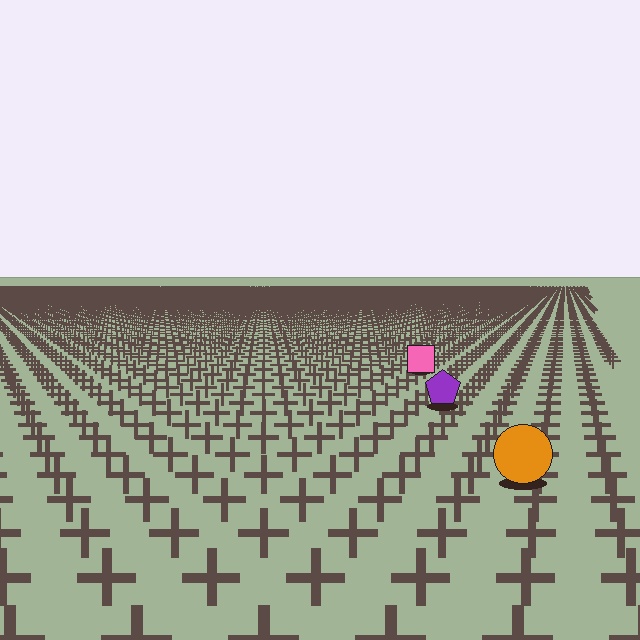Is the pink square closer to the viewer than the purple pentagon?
No. The purple pentagon is closer — you can tell from the texture gradient: the ground texture is coarser near it.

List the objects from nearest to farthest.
From nearest to farthest: the orange circle, the purple pentagon, the pink square.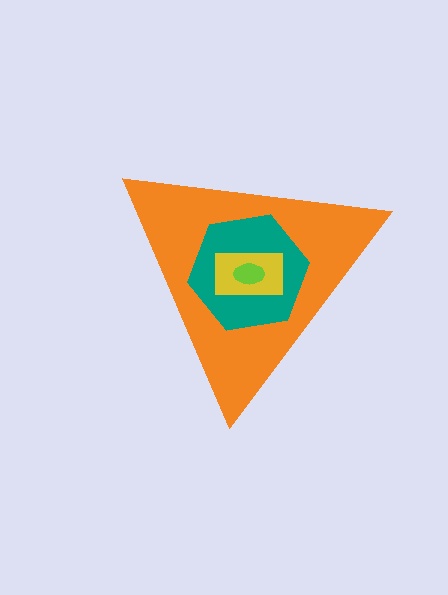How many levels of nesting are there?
4.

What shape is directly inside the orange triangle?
The teal hexagon.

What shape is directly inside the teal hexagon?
The yellow rectangle.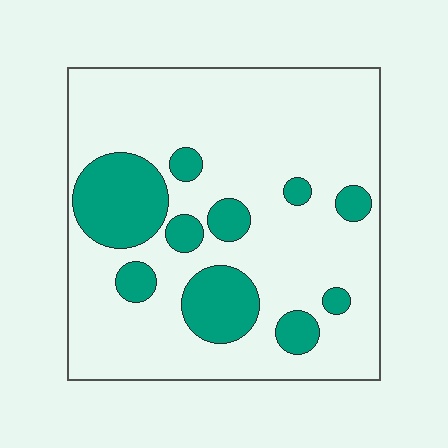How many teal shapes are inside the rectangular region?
10.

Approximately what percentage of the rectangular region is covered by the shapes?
Approximately 20%.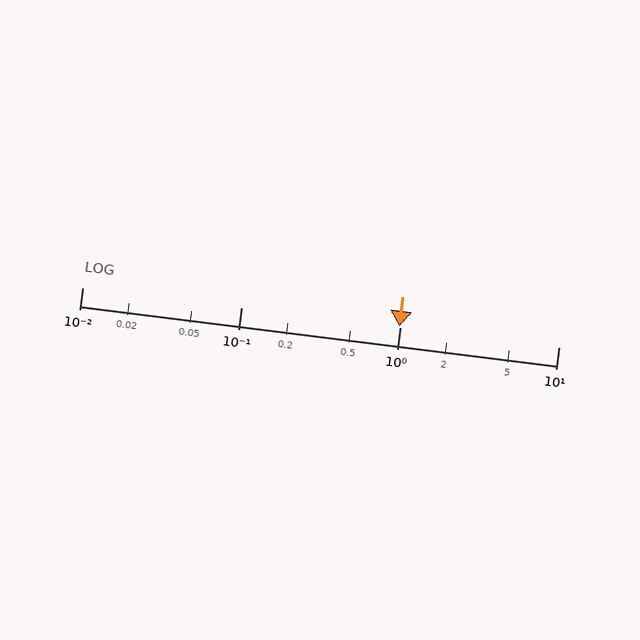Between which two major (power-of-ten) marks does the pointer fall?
The pointer is between 0.1 and 1.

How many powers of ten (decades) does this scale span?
The scale spans 3 decades, from 0.01 to 10.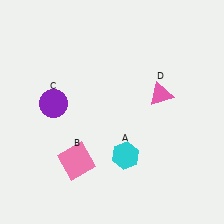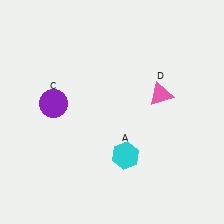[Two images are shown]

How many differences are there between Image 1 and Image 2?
There is 1 difference between the two images.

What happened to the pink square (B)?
The pink square (B) was removed in Image 2. It was in the bottom-left area of Image 1.